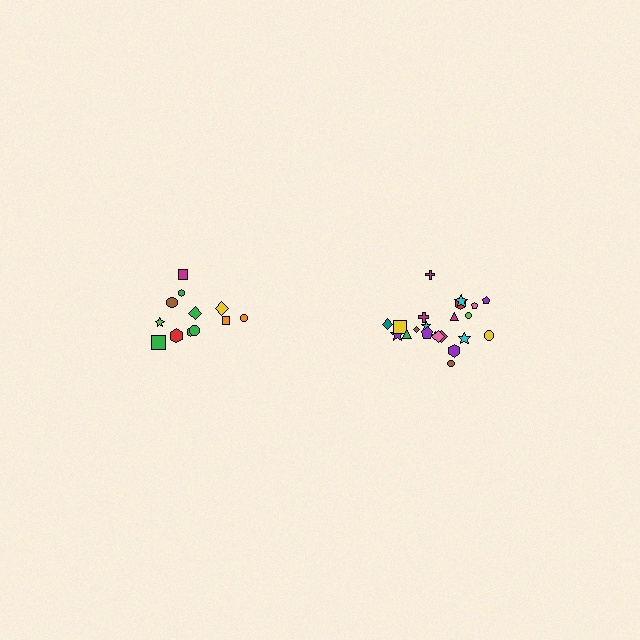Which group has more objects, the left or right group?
The right group.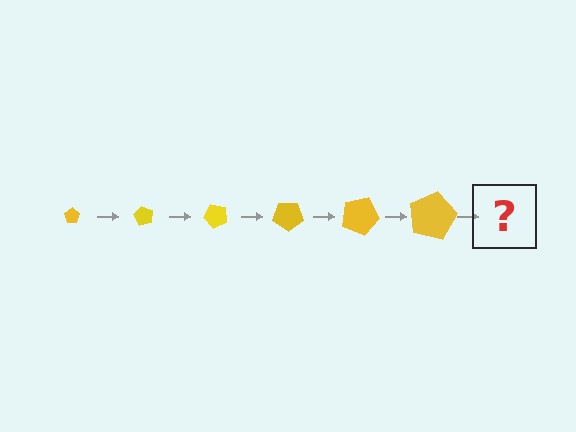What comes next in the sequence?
The next element should be a pentagon, larger than the previous one and rotated 360 degrees from the start.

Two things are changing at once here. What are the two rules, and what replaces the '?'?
The two rules are that the pentagon grows larger each step and it rotates 60 degrees each step. The '?' should be a pentagon, larger than the previous one and rotated 360 degrees from the start.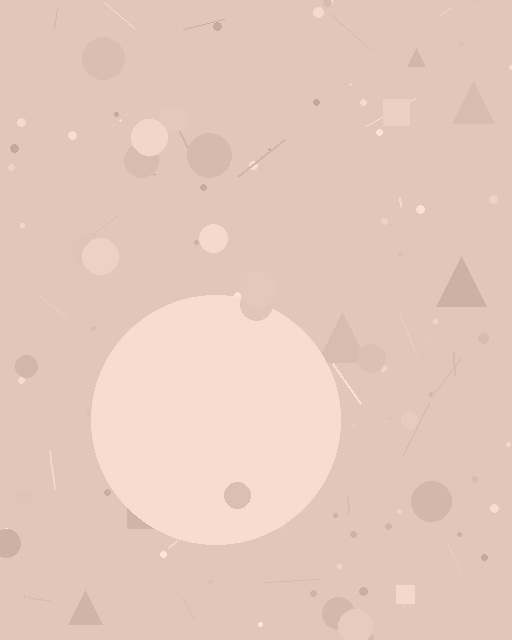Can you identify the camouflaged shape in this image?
The camouflaged shape is a circle.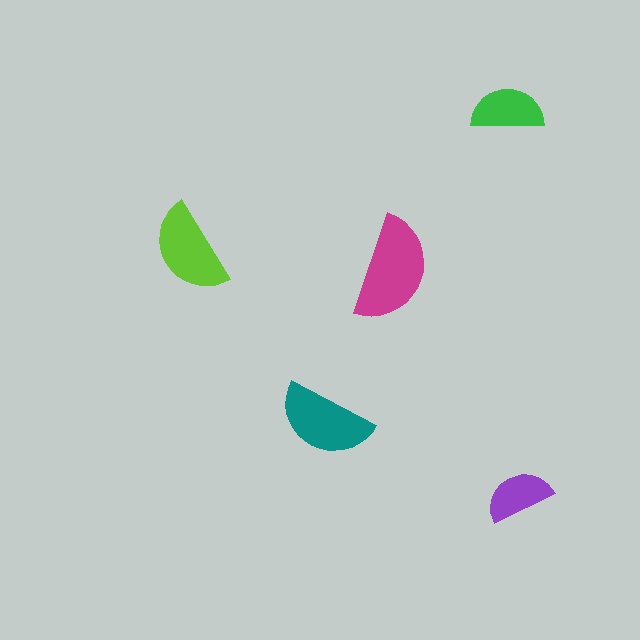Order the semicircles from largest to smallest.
the magenta one, the teal one, the lime one, the green one, the purple one.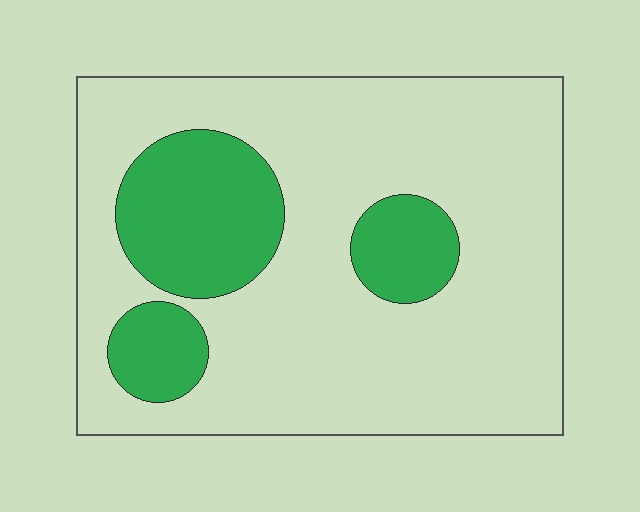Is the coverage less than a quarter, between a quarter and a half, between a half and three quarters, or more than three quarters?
Less than a quarter.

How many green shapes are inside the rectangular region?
3.